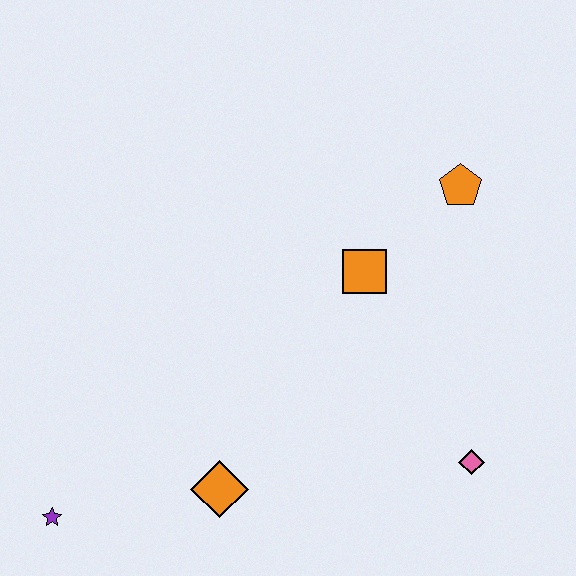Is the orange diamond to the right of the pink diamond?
No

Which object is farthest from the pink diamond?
The purple star is farthest from the pink diamond.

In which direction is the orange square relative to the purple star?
The orange square is to the right of the purple star.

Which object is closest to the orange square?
The orange pentagon is closest to the orange square.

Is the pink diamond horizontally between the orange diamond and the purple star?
No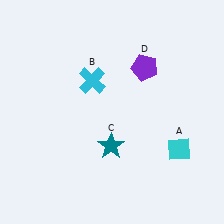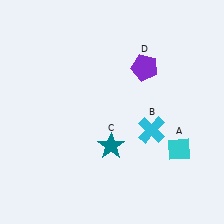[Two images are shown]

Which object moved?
The cyan cross (B) moved right.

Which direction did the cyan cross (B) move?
The cyan cross (B) moved right.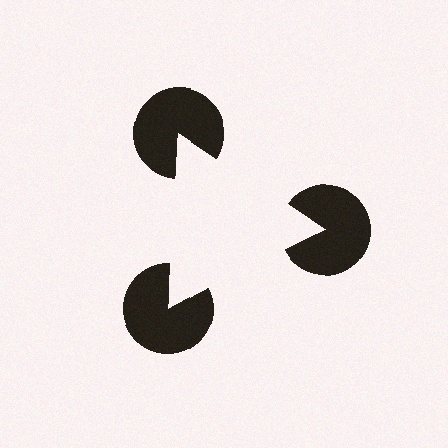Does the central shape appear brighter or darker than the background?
It typically appears slightly brighter than the background, even though no actual brightness change is drawn.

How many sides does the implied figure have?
3 sides.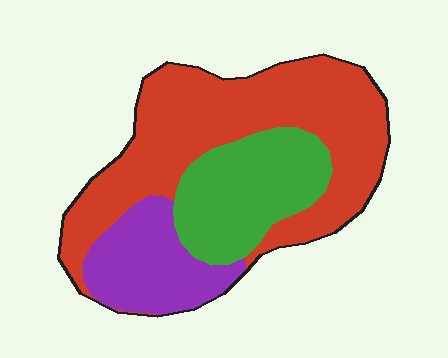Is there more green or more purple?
Green.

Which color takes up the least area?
Purple, at roughly 20%.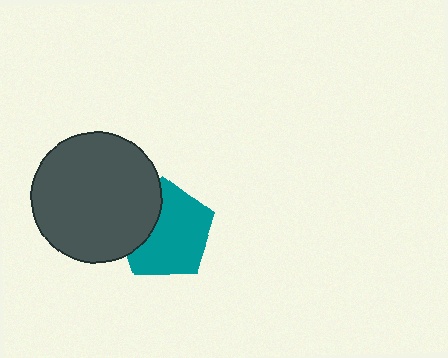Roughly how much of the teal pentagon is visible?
Most of it is visible (roughly 70%).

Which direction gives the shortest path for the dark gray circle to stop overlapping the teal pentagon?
Moving left gives the shortest separation.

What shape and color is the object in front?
The object in front is a dark gray circle.